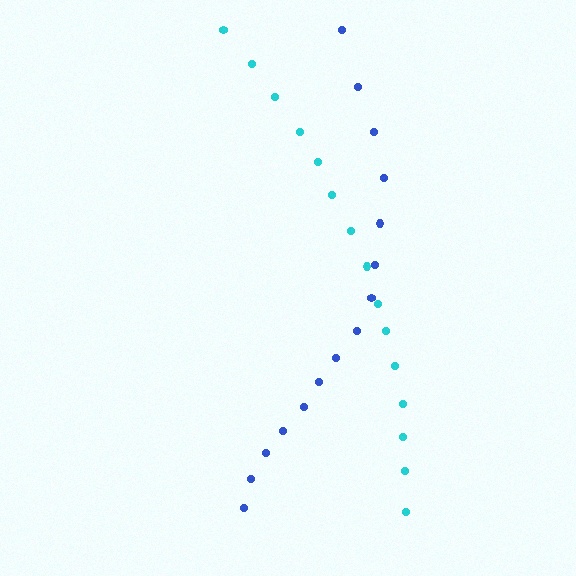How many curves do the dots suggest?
There are 2 distinct paths.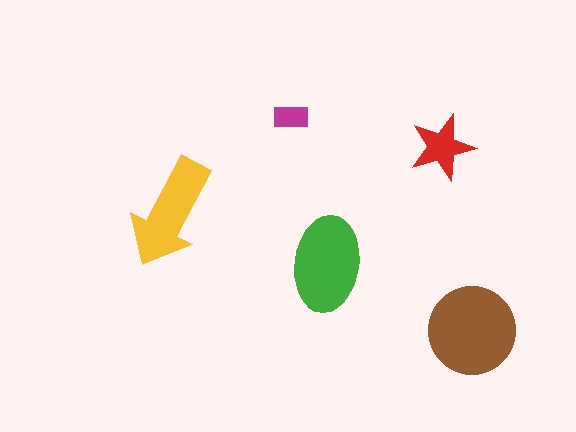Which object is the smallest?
The magenta rectangle.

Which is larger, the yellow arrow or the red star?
The yellow arrow.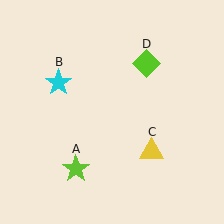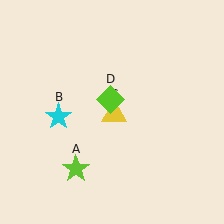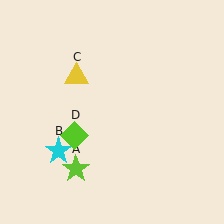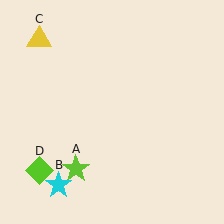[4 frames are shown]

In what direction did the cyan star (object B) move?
The cyan star (object B) moved down.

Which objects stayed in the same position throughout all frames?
Lime star (object A) remained stationary.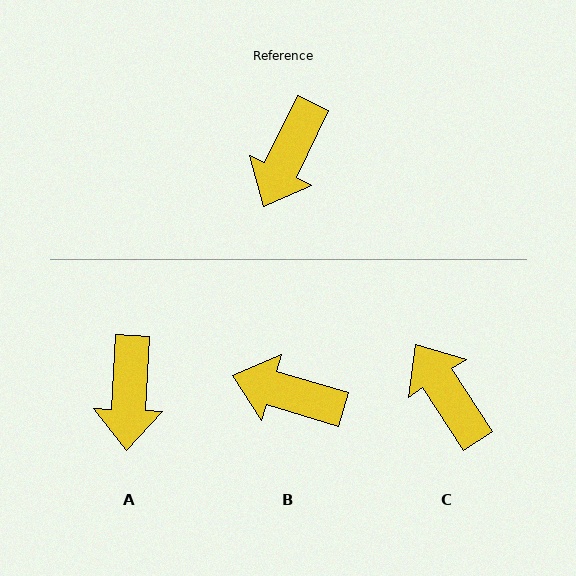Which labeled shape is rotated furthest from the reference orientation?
C, about 121 degrees away.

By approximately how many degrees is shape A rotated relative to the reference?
Approximately 22 degrees counter-clockwise.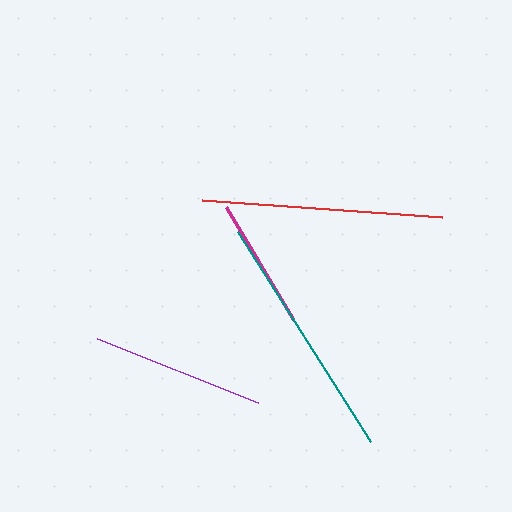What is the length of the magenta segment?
The magenta segment is approximately 130 pixels long.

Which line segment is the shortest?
The magenta line is the shortest at approximately 130 pixels.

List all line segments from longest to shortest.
From longest to shortest: teal, red, purple, magenta.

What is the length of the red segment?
The red segment is approximately 241 pixels long.